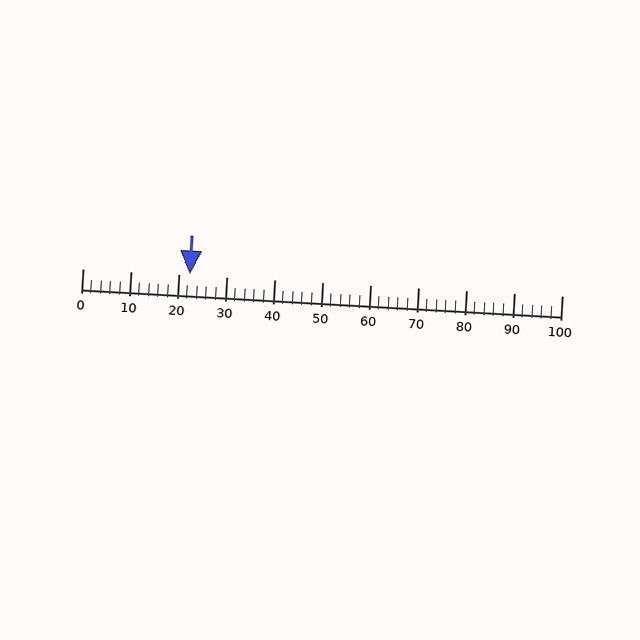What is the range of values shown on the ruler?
The ruler shows values from 0 to 100.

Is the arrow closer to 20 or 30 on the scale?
The arrow is closer to 20.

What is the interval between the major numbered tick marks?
The major tick marks are spaced 10 units apart.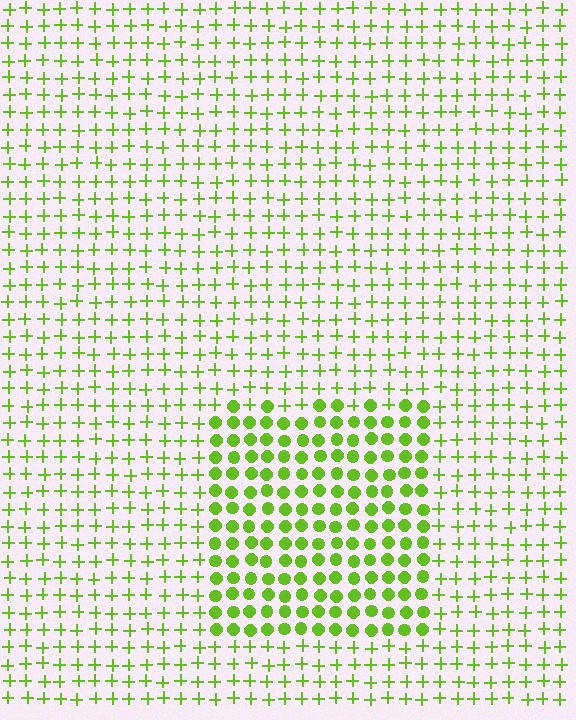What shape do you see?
I see a rectangle.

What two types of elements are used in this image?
The image uses circles inside the rectangle region and plus signs outside it.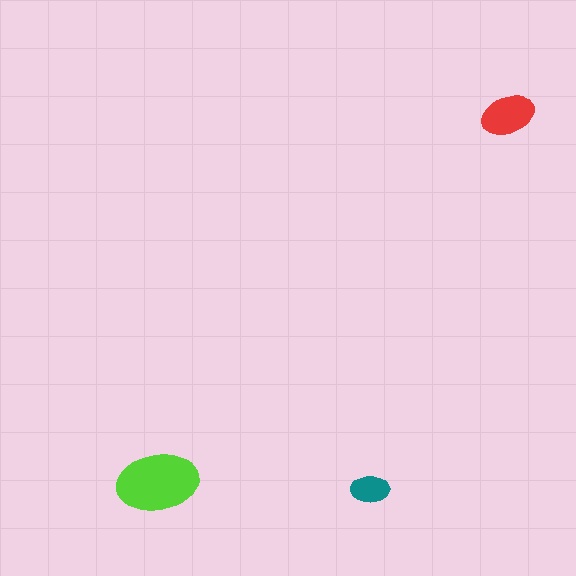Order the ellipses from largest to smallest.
the lime one, the red one, the teal one.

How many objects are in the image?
There are 3 objects in the image.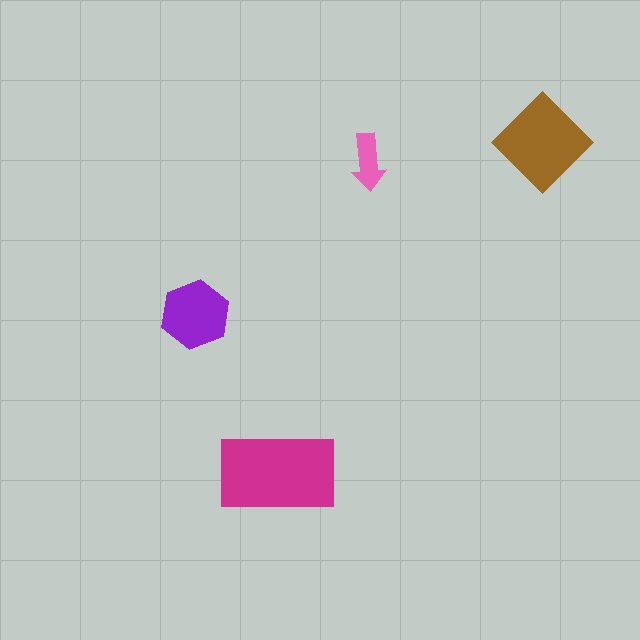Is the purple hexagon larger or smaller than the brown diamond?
Smaller.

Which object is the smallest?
The pink arrow.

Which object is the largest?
The magenta rectangle.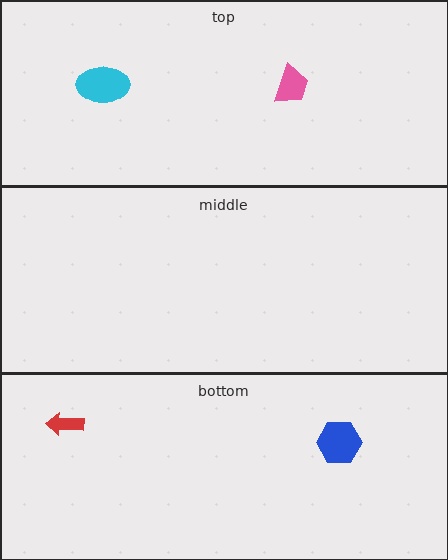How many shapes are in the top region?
2.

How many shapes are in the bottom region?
2.